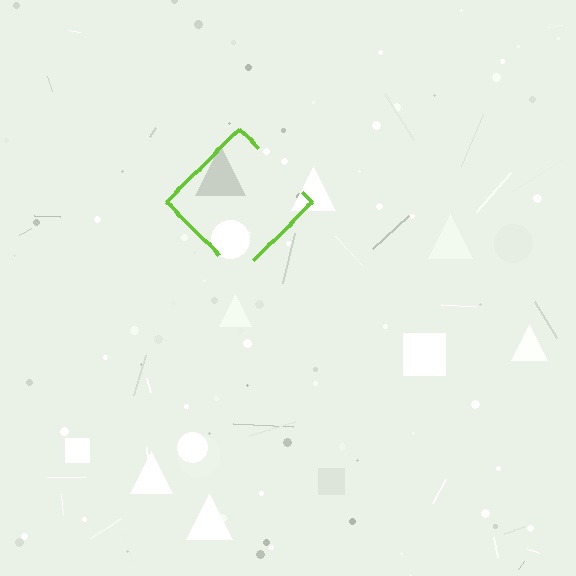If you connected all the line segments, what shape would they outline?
They would outline a diamond.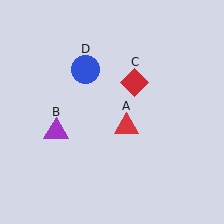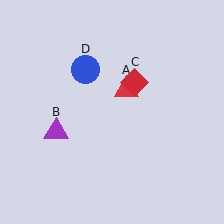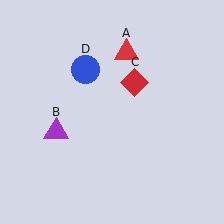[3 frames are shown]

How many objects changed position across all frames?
1 object changed position: red triangle (object A).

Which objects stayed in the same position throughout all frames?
Purple triangle (object B) and red diamond (object C) and blue circle (object D) remained stationary.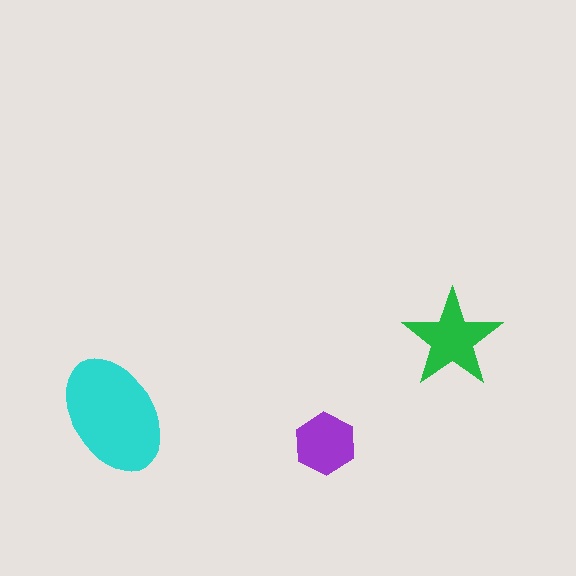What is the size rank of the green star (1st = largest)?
2nd.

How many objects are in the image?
There are 3 objects in the image.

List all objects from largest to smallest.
The cyan ellipse, the green star, the purple hexagon.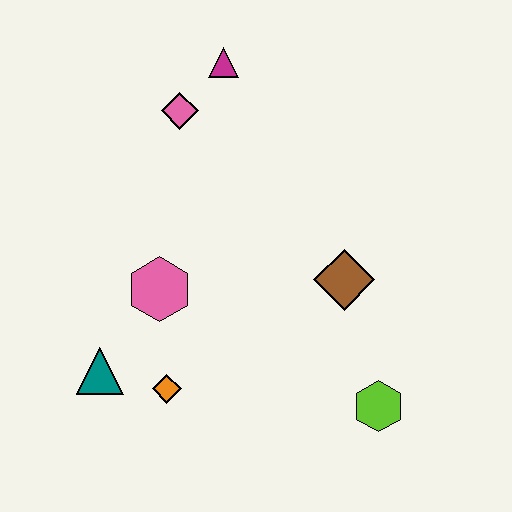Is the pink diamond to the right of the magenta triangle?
No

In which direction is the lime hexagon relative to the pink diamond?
The lime hexagon is below the pink diamond.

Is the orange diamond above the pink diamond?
No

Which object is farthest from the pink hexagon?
The lime hexagon is farthest from the pink hexagon.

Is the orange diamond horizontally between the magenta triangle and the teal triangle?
Yes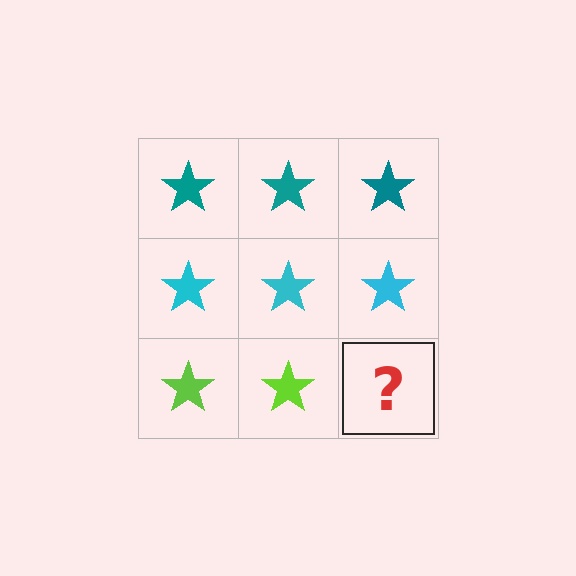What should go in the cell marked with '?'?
The missing cell should contain a lime star.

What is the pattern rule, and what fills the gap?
The rule is that each row has a consistent color. The gap should be filled with a lime star.